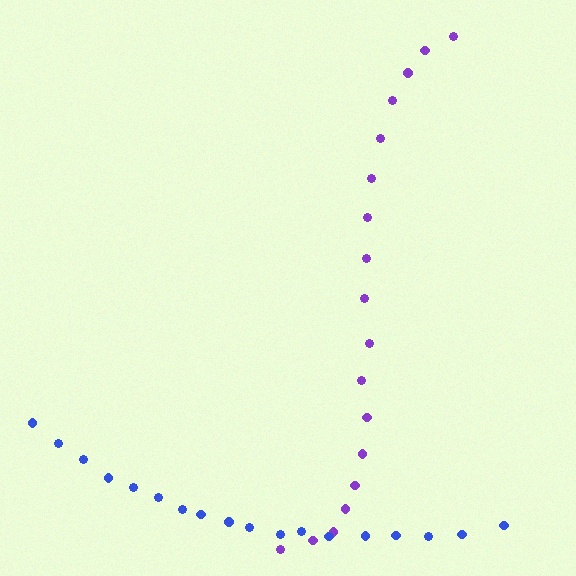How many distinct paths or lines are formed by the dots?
There are 2 distinct paths.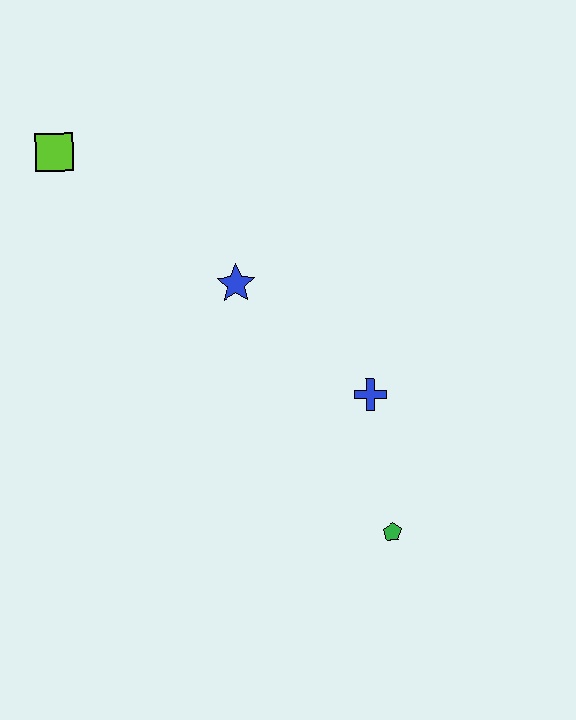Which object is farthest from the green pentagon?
The lime square is farthest from the green pentagon.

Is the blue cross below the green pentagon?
No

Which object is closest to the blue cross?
The green pentagon is closest to the blue cross.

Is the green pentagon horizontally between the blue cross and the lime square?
No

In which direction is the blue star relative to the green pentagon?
The blue star is above the green pentagon.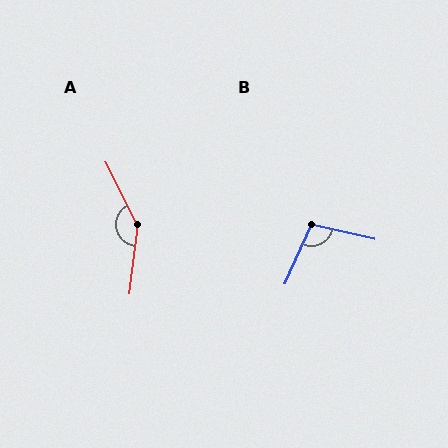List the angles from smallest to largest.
B (101°), A (146°).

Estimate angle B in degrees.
Approximately 101 degrees.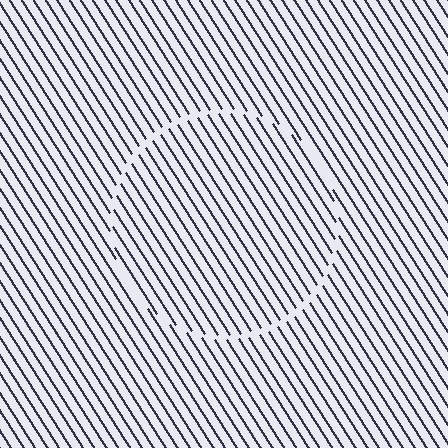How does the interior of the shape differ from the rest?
The interior of the shape contains the same grating, shifted by half a period — the contour is defined by the phase discontinuity where line-ends from the inner and outer gratings abut.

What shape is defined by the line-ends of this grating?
An illusory circle. The interior of the shape contains the same grating, shifted by half a period — the contour is defined by the phase discontinuity where line-ends from the inner and outer gratings abut.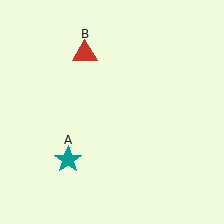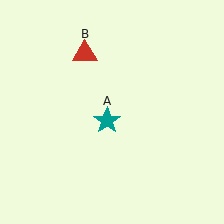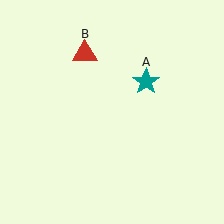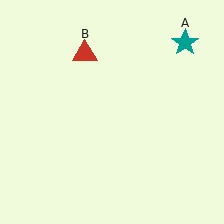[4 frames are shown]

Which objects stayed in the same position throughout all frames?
Red triangle (object B) remained stationary.